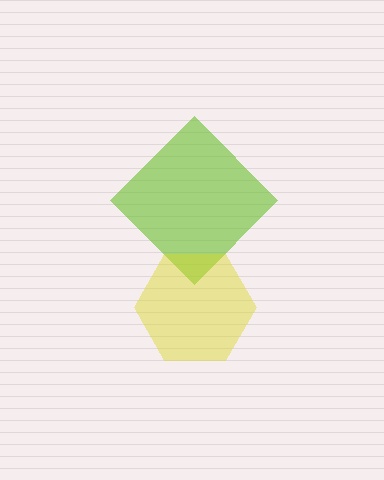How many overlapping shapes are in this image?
There are 2 overlapping shapes in the image.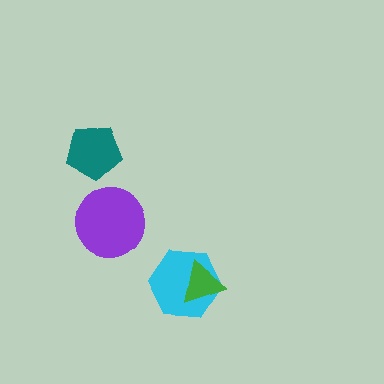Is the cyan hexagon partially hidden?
Yes, it is partially covered by another shape.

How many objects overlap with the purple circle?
0 objects overlap with the purple circle.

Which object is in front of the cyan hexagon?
The green triangle is in front of the cyan hexagon.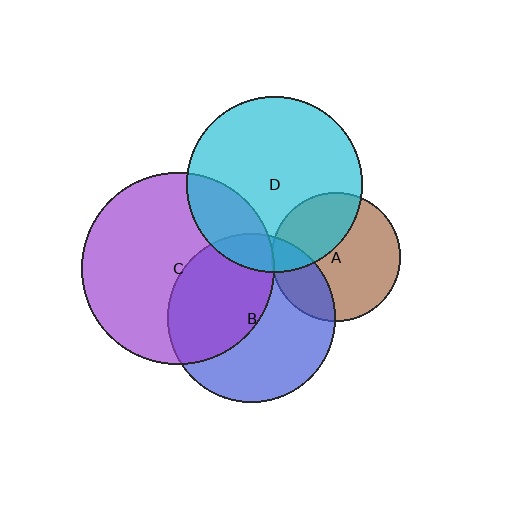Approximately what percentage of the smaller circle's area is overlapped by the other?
Approximately 35%.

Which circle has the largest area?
Circle C (purple).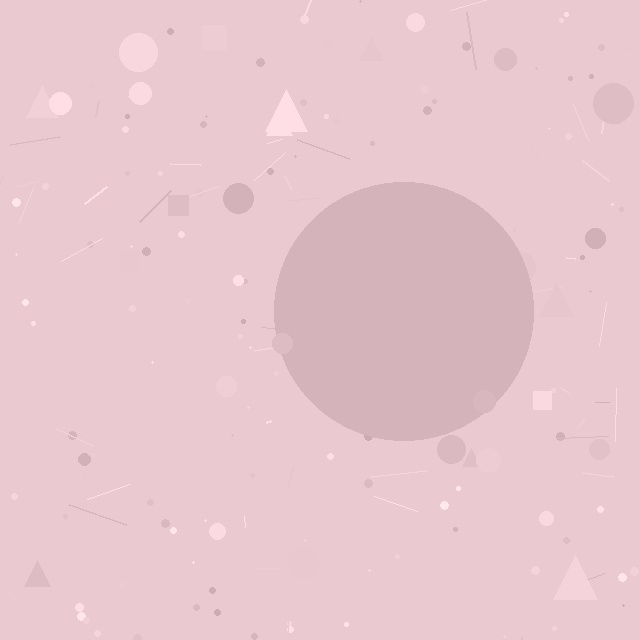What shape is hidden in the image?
A circle is hidden in the image.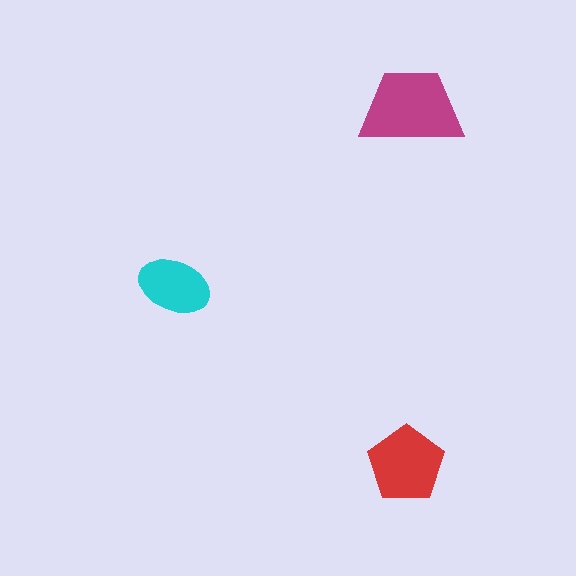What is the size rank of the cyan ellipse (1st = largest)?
3rd.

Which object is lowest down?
The red pentagon is bottommost.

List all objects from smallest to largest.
The cyan ellipse, the red pentagon, the magenta trapezoid.